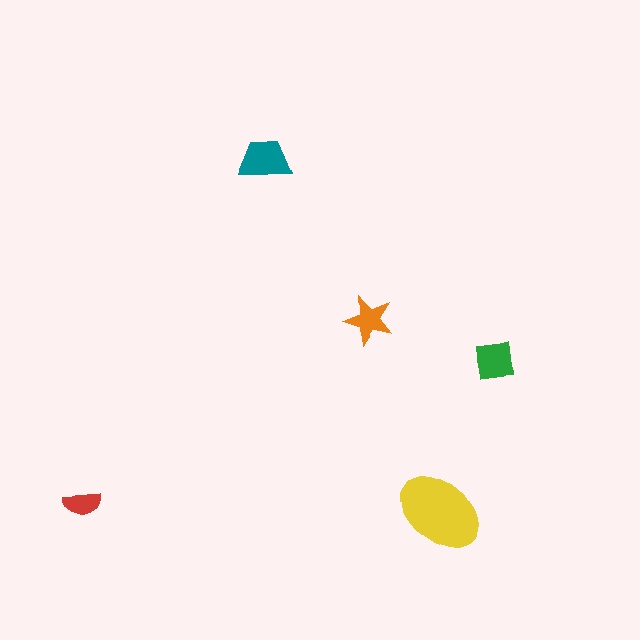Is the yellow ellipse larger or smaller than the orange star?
Larger.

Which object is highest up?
The teal trapezoid is topmost.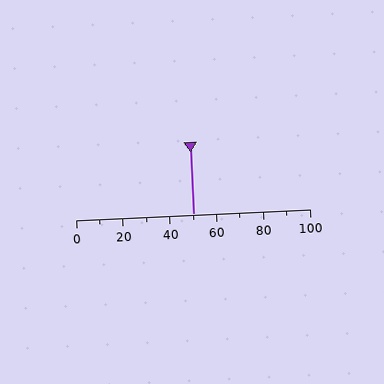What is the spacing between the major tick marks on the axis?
The major ticks are spaced 20 apart.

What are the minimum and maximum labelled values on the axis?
The axis runs from 0 to 100.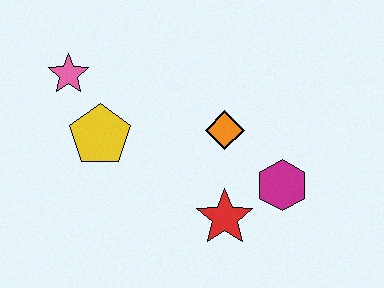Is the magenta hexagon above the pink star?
No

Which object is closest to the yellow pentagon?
The pink star is closest to the yellow pentagon.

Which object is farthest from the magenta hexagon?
The pink star is farthest from the magenta hexagon.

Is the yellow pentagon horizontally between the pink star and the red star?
Yes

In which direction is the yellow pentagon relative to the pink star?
The yellow pentagon is below the pink star.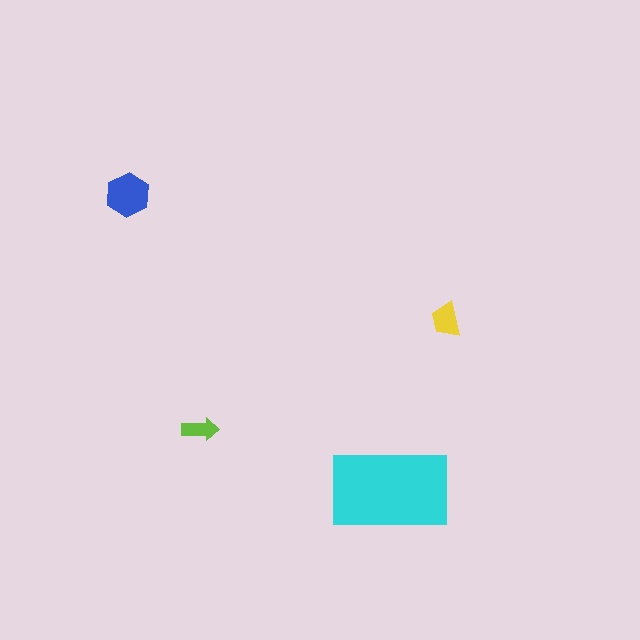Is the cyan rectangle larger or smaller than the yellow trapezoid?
Larger.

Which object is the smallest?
The lime arrow.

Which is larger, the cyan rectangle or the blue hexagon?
The cyan rectangle.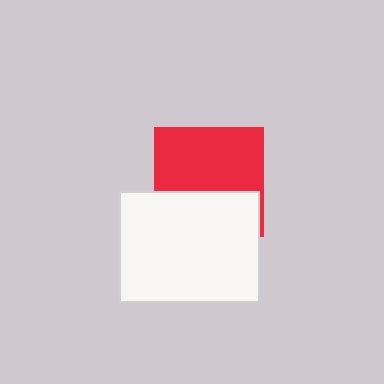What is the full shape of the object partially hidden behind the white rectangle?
The partially hidden object is a red square.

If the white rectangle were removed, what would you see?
You would see the complete red square.